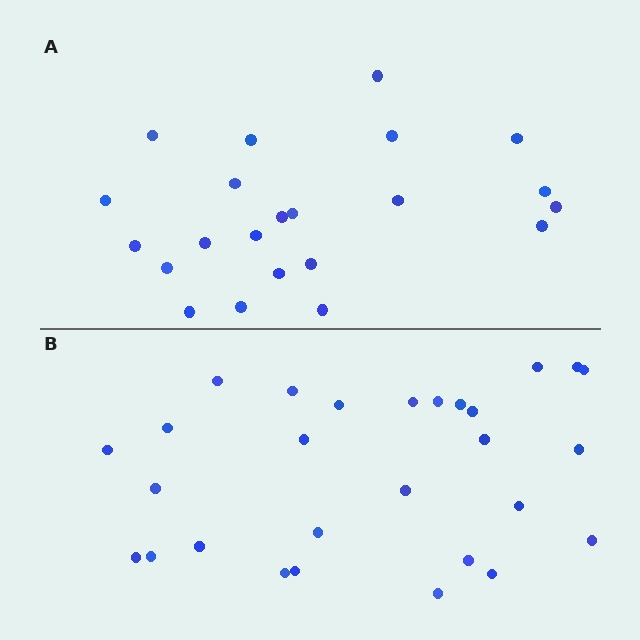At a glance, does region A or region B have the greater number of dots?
Region B (the bottom region) has more dots.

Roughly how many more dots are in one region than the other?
Region B has about 6 more dots than region A.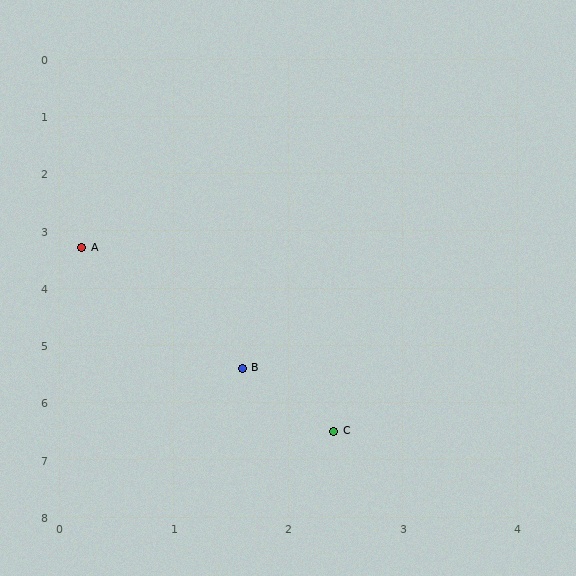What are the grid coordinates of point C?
Point C is at approximately (2.4, 6.5).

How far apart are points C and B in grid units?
Points C and B are about 1.4 grid units apart.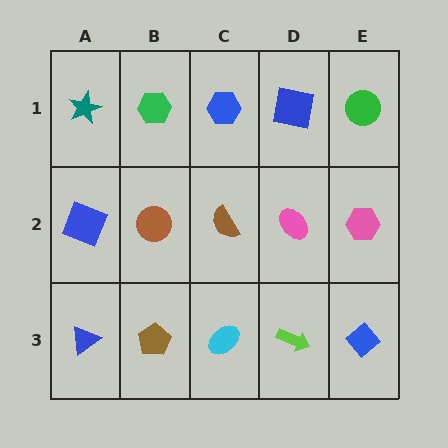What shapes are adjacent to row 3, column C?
A brown semicircle (row 2, column C), a brown pentagon (row 3, column B), a lime arrow (row 3, column D).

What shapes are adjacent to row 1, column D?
A pink ellipse (row 2, column D), a blue hexagon (row 1, column C), a green circle (row 1, column E).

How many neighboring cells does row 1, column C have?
3.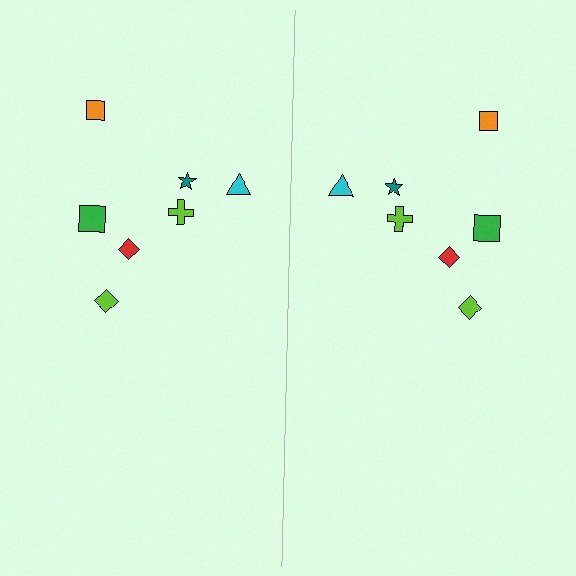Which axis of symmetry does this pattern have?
The pattern has a vertical axis of symmetry running through the center of the image.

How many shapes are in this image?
There are 14 shapes in this image.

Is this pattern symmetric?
Yes, this pattern has bilateral (reflection) symmetry.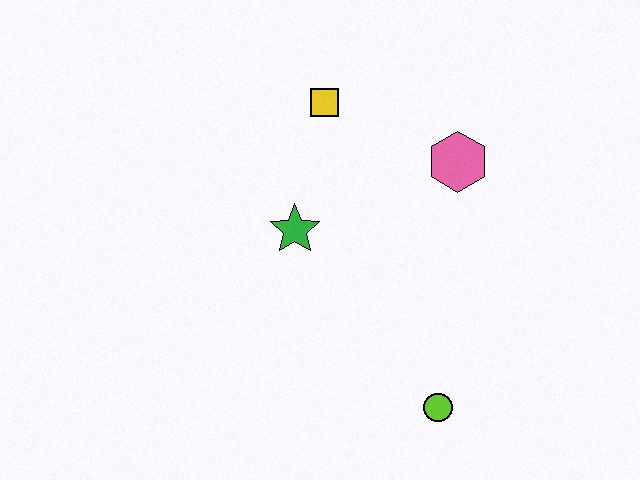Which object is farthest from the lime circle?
The yellow square is farthest from the lime circle.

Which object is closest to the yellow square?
The green star is closest to the yellow square.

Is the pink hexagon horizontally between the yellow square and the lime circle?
No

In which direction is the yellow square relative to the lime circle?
The yellow square is above the lime circle.